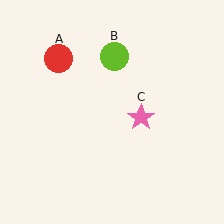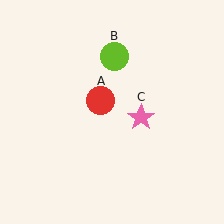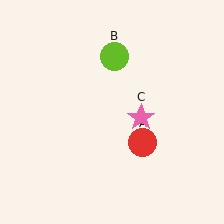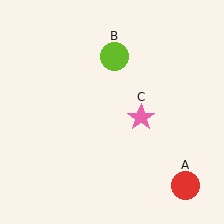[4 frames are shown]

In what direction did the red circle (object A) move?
The red circle (object A) moved down and to the right.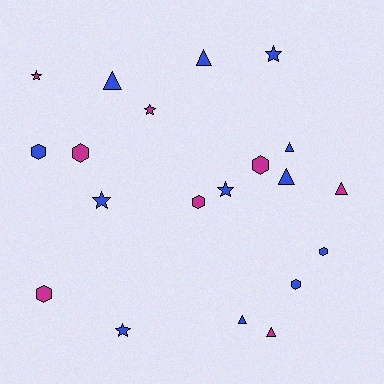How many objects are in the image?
There are 20 objects.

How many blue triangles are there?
There are 5 blue triangles.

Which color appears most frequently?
Blue, with 12 objects.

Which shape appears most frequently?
Hexagon, with 7 objects.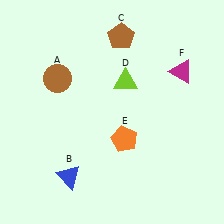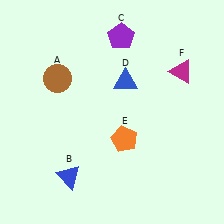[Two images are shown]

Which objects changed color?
C changed from brown to purple. D changed from lime to blue.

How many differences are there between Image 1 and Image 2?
There are 2 differences between the two images.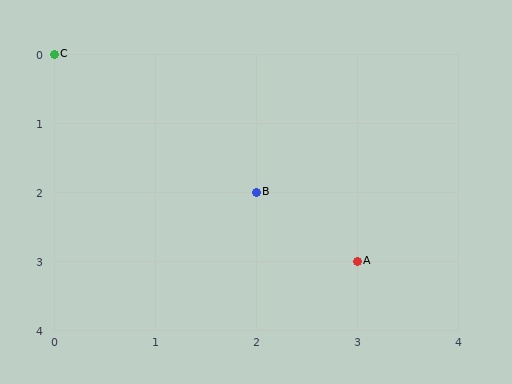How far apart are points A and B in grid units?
Points A and B are 1 column and 1 row apart (about 1.4 grid units diagonally).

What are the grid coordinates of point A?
Point A is at grid coordinates (3, 3).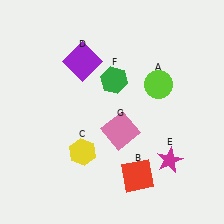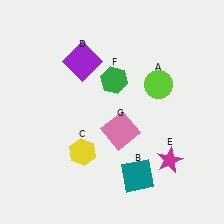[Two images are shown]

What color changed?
The square (B) changed from red in Image 1 to teal in Image 2.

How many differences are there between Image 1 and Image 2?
There is 1 difference between the two images.